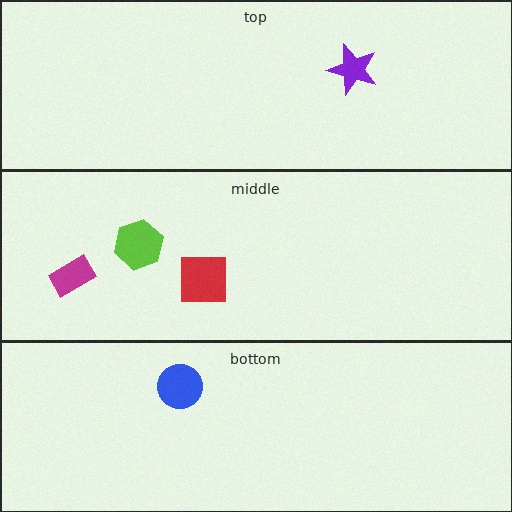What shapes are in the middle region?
The magenta rectangle, the lime hexagon, the red square.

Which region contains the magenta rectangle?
The middle region.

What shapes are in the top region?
The purple star.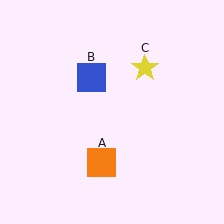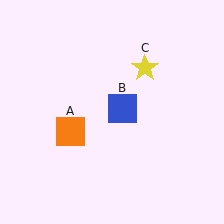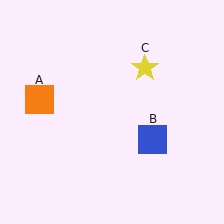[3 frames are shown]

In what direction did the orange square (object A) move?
The orange square (object A) moved up and to the left.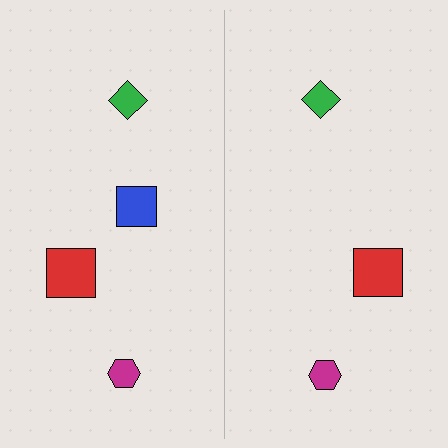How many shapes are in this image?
There are 7 shapes in this image.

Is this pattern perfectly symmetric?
No, the pattern is not perfectly symmetric. A blue square is missing from the right side.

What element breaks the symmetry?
A blue square is missing from the right side.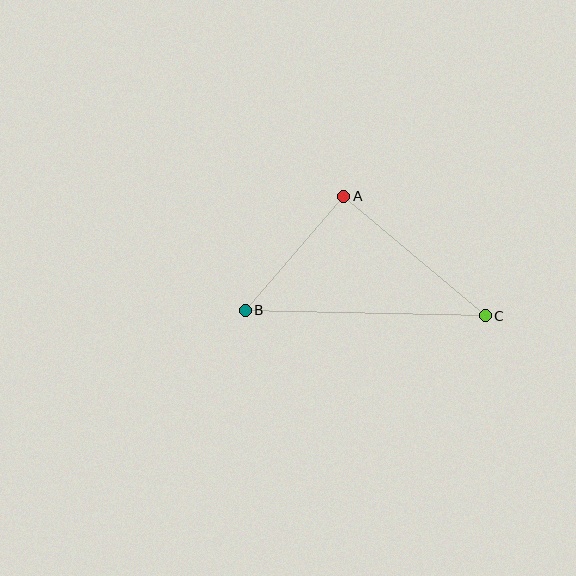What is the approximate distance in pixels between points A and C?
The distance between A and C is approximately 185 pixels.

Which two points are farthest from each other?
Points B and C are farthest from each other.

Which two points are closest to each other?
Points A and B are closest to each other.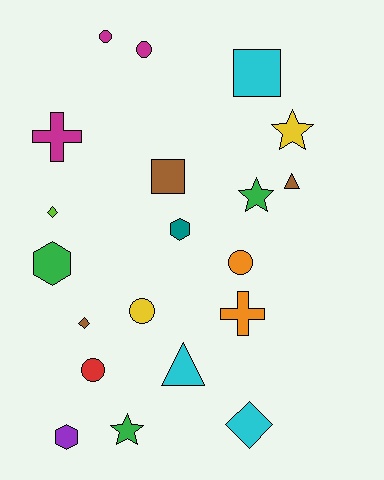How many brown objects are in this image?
There are 3 brown objects.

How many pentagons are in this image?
There are no pentagons.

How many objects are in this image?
There are 20 objects.